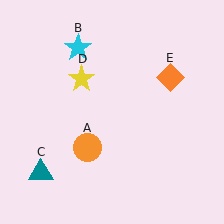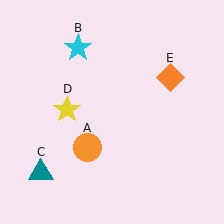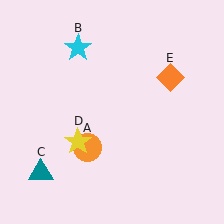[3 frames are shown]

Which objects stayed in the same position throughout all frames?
Orange circle (object A) and cyan star (object B) and teal triangle (object C) and orange diamond (object E) remained stationary.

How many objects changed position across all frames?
1 object changed position: yellow star (object D).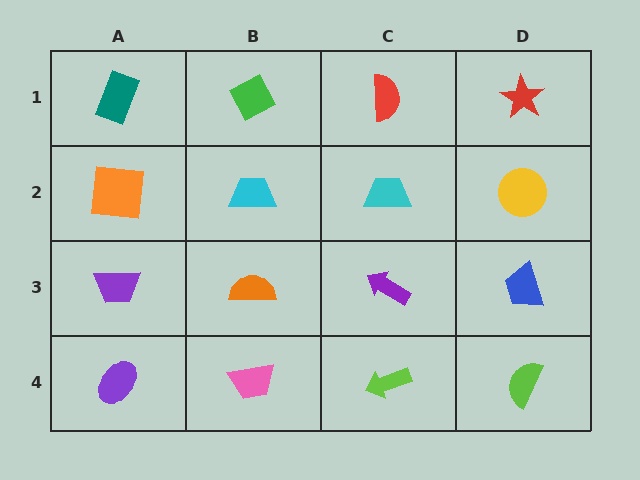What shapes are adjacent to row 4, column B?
An orange semicircle (row 3, column B), a purple ellipse (row 4, column A), a lime arrow (row 4, column C).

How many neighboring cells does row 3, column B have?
4.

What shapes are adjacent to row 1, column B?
A cyan trapezoid (row 2, column B), a teal rectangle (row 1, column A), a red semicircle (row 1, column C).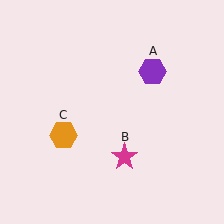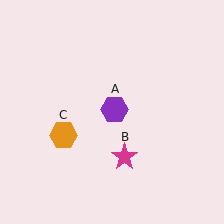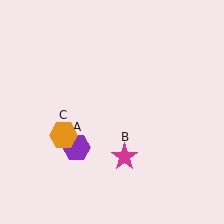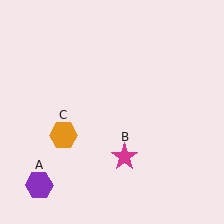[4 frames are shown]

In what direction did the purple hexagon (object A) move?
The purple hexagon (object A) moved down and to the left.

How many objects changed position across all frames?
1 object changed position: purple hexagon (object A).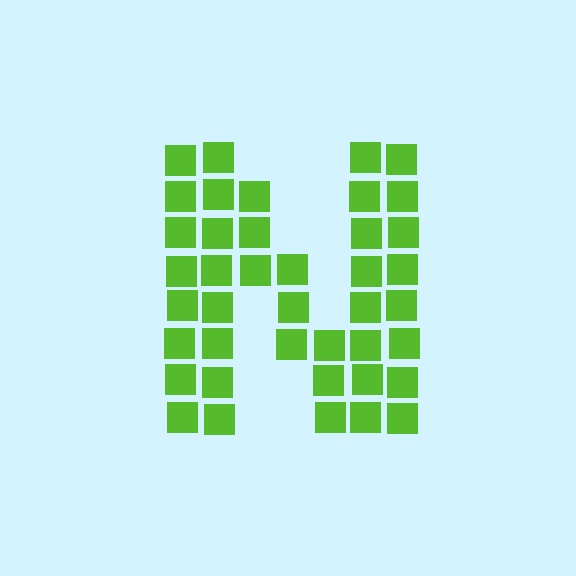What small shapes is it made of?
It is made of small squares.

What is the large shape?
The large shape is the letter N.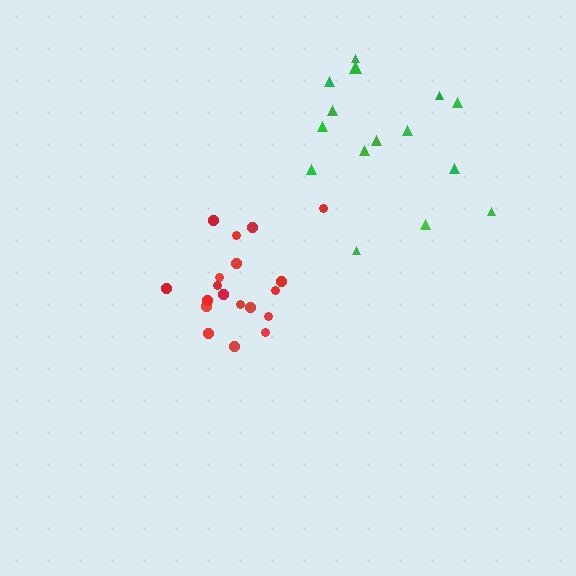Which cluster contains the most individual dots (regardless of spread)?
Red (19).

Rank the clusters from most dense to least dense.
red, green.